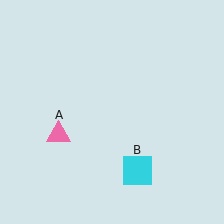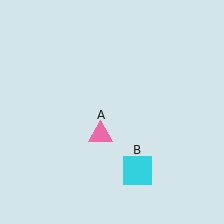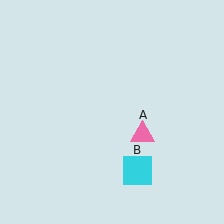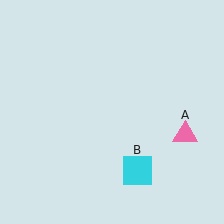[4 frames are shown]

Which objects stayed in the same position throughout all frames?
Cyan square (object B) remained stationary.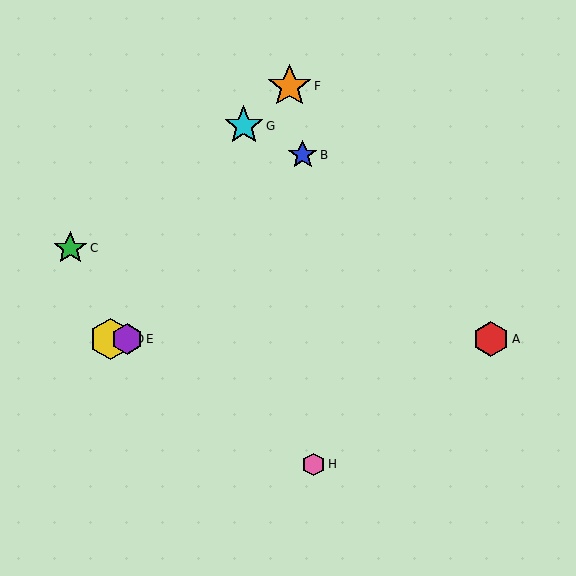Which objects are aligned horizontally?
Objects A, D, E are aligned horizontally.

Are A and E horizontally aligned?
Yes, both are at y≈339.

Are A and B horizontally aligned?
No, A is at y≈339 and B is at y≈155.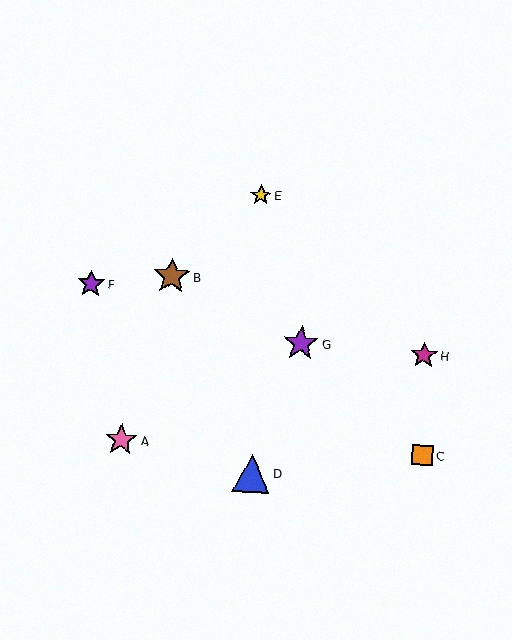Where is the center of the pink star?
The center of the pink star is at (121, 440).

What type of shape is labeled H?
Shape H is a magenta star.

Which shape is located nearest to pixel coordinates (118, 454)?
The pink star (labeled A) at (121, 440) is nearest to that location.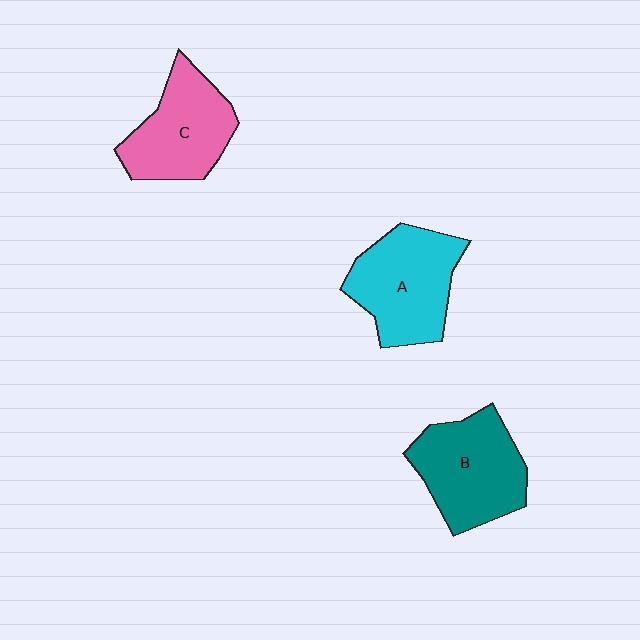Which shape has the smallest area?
Shape C (pink).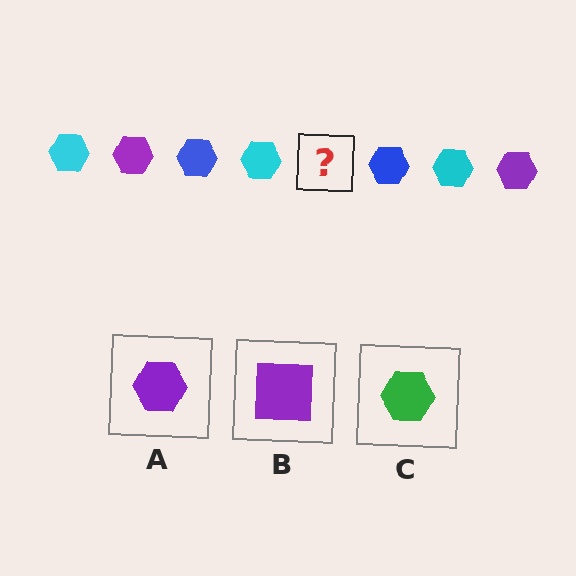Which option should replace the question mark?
Option A.